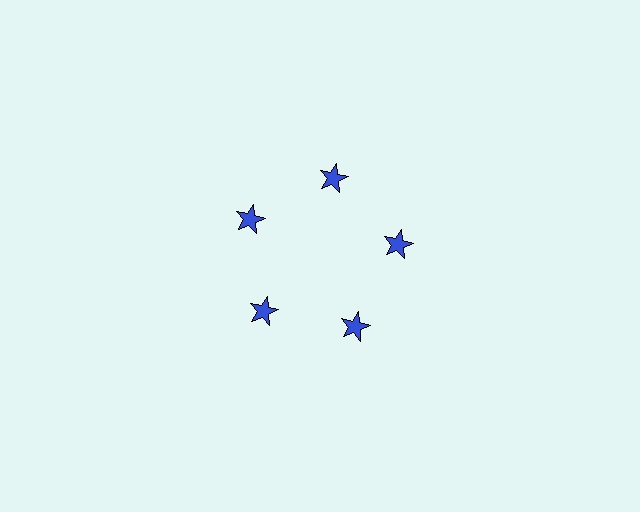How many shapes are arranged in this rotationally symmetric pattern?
There are 5 shapes, arranged in 5 groups of 1.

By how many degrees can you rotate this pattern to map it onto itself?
The pattern maps onto itself every 72 degrees of rotation.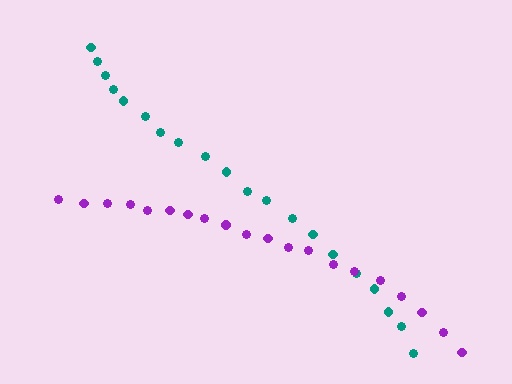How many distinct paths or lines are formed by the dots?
There are 2 distinct paths.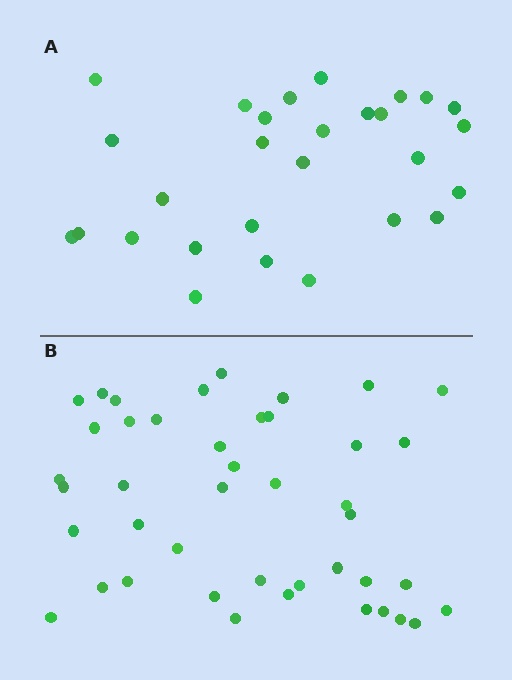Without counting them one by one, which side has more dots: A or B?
Region B (the bottom region) has more dots.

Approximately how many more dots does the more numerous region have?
Region B has approximately 15 more dots than region A.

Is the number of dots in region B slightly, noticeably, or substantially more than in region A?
Region B has substantially more. The ratio is roughly 1.5 to 1.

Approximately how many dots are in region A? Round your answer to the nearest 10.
About 30 dots. (The exact count is 28, which rounds to 30.)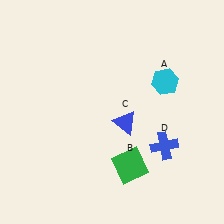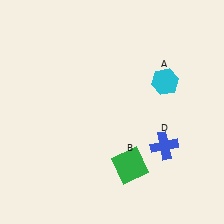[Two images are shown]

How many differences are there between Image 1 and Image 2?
There is 1 difference between the two images.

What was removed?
The blue triangle (C) was removed in Image 2.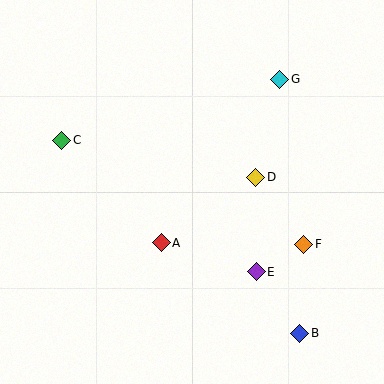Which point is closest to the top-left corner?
Point C is closest to the top-left corner.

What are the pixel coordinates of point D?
Point D is at (256, 177).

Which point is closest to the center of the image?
Point A at (161, 243) is closest to the center.